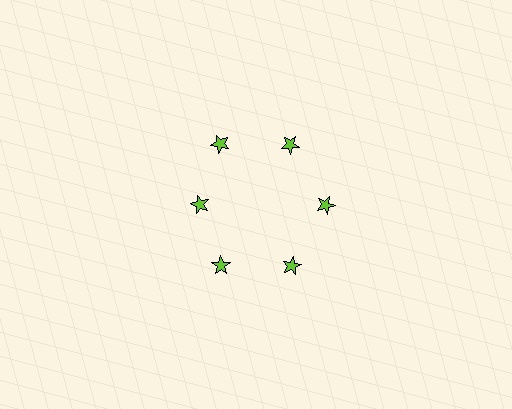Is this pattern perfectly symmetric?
No. The 6 lime stars are arranged in a ring, but one element near the 9 o'clock position is pulled inward toward the center, breaking the 6-fold rotational symmetry.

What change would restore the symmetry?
The symmetry would be restored by moving it outward, back onto the ring so that all 6 stars sit at equal angles and equal distance from the center.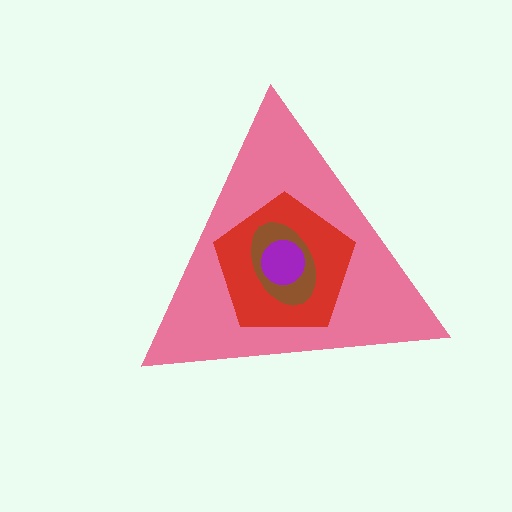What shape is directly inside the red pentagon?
The brown ellipse.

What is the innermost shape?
The purple circle.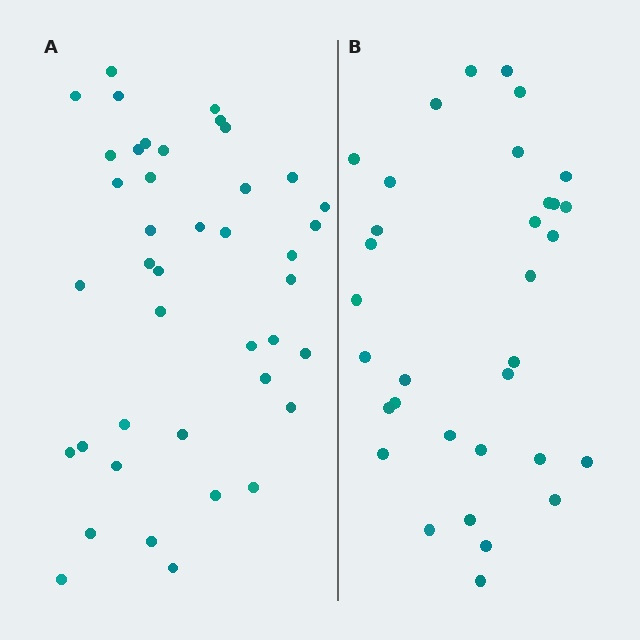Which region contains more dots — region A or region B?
Region A (the left region) has more dots.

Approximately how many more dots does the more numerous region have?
Region A has roughly 8 or so more dots than region B.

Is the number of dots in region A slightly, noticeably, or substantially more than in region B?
Region A has only slightly more — the two regions are fairly close. The ratio is roughly 1.2 to 1.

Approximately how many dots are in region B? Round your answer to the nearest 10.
About 30 dots. (The exact count is 33, which rounds to 30.)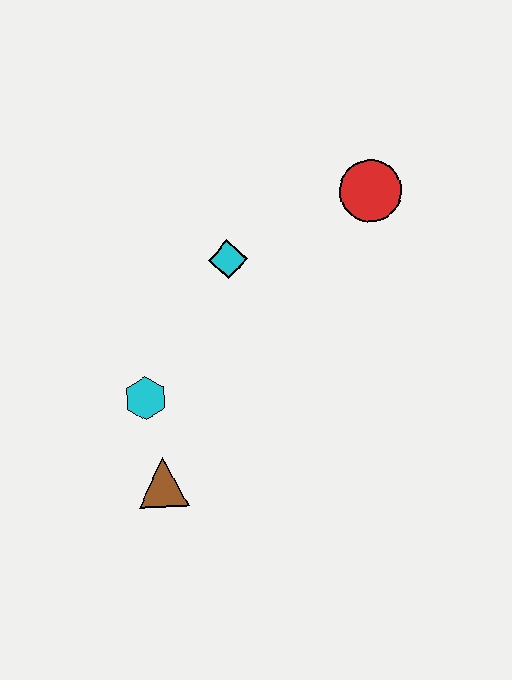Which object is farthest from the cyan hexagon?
The red circle is farthest from the cyan hexagon.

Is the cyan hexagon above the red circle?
No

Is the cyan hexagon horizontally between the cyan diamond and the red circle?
No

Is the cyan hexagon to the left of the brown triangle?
Yes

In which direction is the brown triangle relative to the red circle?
The brown triangle is below the red circle.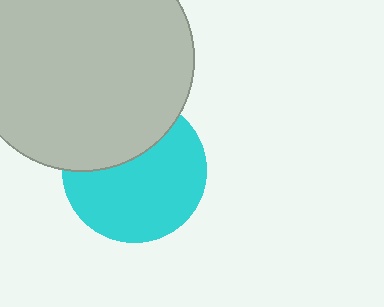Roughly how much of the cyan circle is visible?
Most of it is visible (roughly 65%).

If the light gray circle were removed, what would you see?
You would see the complete cyan circle.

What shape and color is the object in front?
The object in front is a light gray circle.